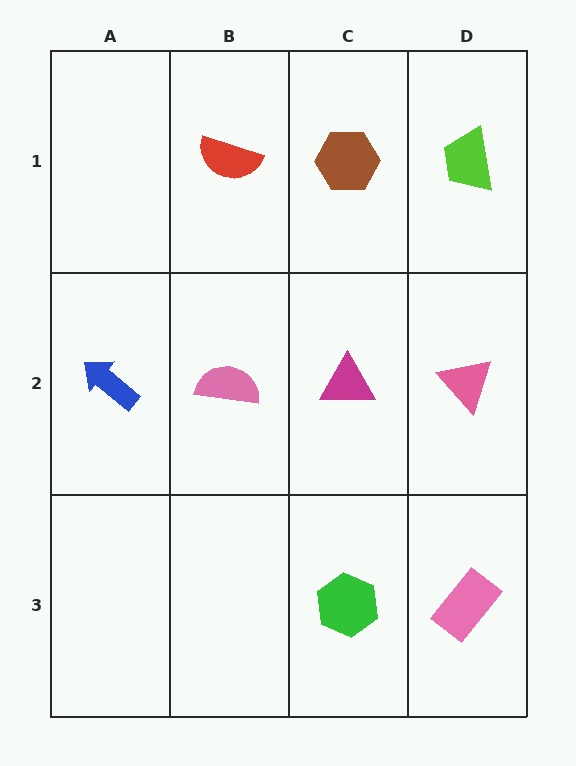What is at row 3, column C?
A green hexagon.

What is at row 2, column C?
A magenta triangle.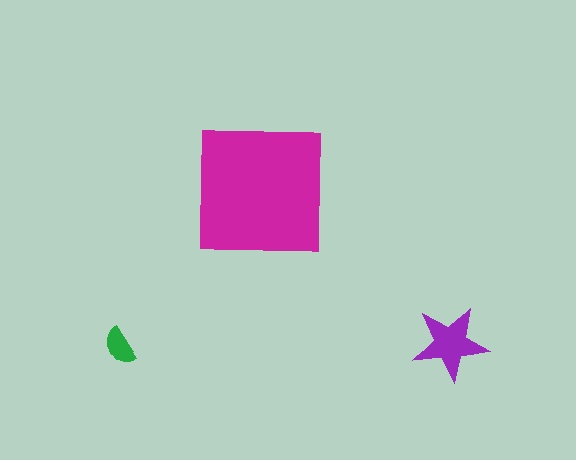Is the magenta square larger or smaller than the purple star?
Larger.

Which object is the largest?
The magenta square.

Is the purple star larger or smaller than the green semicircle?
Larger.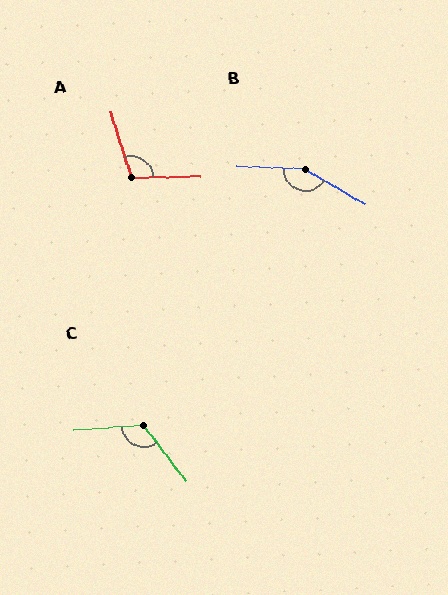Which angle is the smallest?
A, at approximately 106 degrees.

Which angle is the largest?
B, at approximately 152 degrees.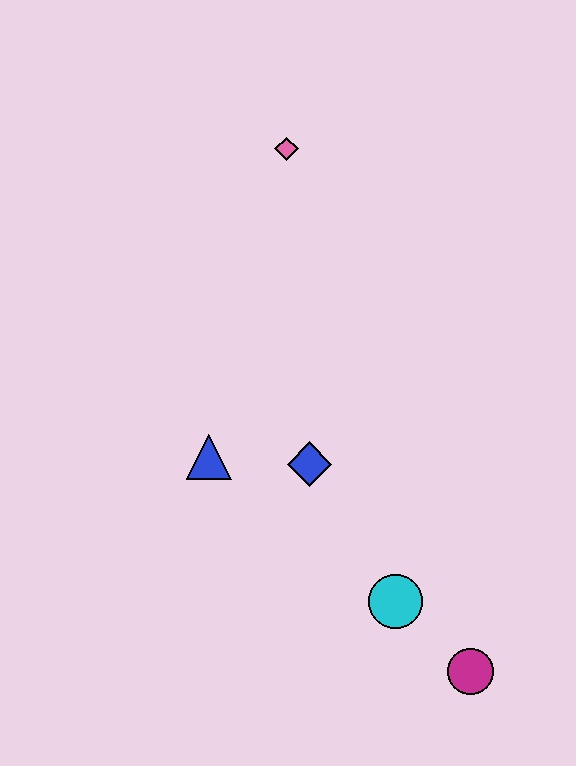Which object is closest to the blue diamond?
The blue triangle is closest to the blue diamond.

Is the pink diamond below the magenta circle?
No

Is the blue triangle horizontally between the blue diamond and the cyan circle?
No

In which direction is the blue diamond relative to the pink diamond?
The blue diamond is below the pink diamond.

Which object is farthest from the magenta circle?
The pink diamond is farthest from the magenta circle.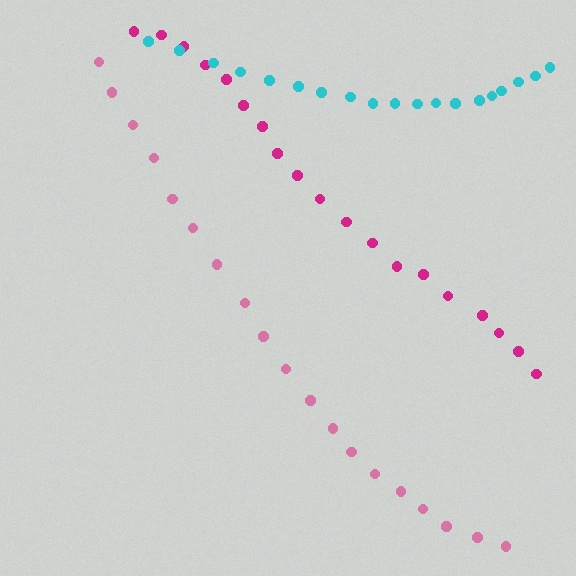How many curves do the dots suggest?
There are 3 distinct paths.